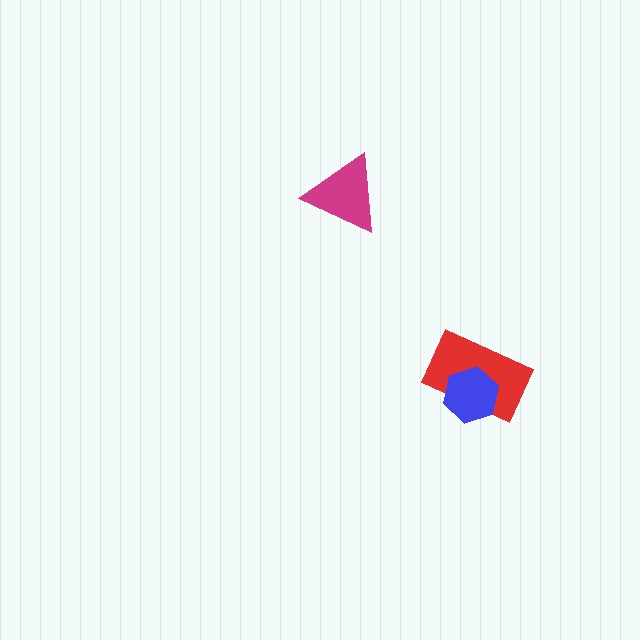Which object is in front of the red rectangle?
The blue hexagon is in front of the red rectangle.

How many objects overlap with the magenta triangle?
0 objects overlap with the magenta triangle.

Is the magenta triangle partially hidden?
No, no other shape covers it.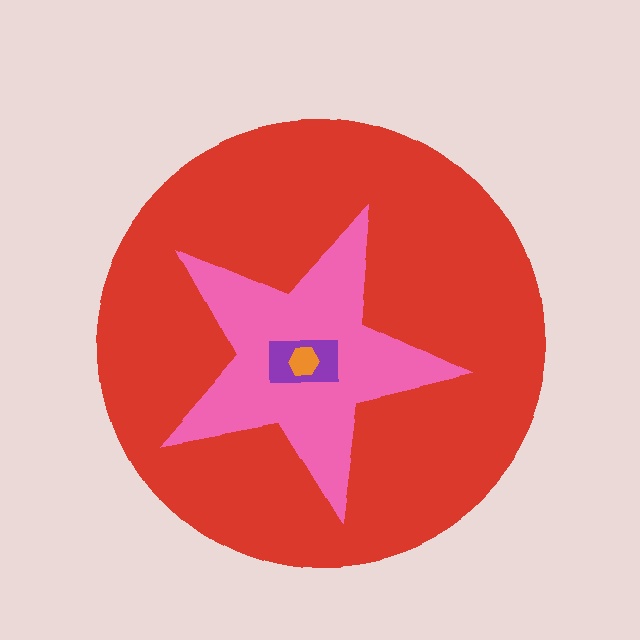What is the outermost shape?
The red circle.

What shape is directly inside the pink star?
The purple rectangle.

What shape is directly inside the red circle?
The pink star.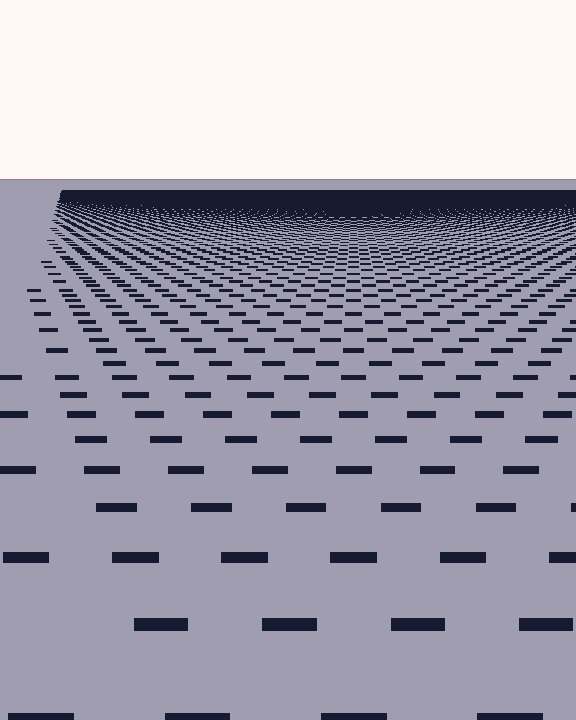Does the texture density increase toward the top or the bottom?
Density increases toward the top.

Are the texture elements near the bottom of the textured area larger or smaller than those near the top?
Larger. Near the bottom, elements are closer to the viewer and appear at a bigger on-screen size.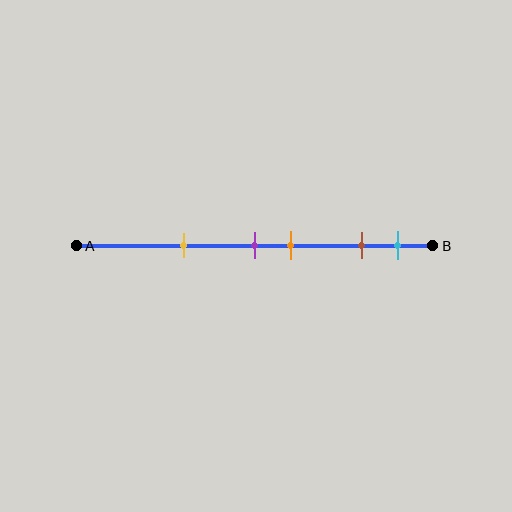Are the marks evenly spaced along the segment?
No, the marks are not evenly spaced.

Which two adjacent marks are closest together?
The purple and orange marks are the closest adjacent pair.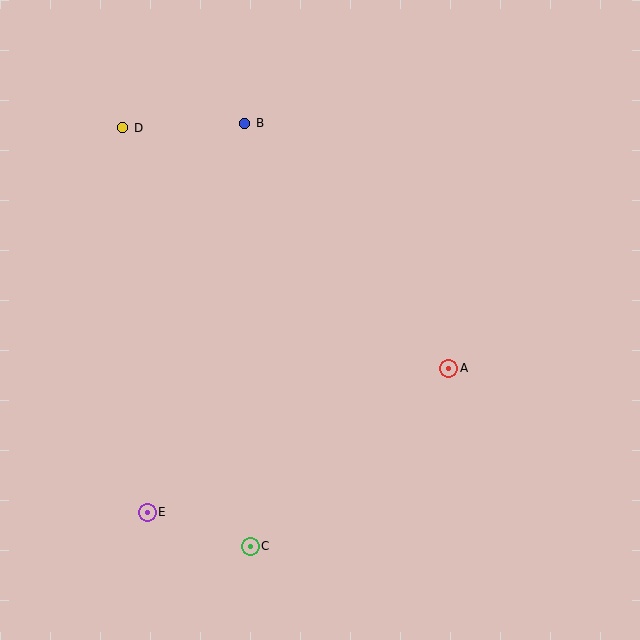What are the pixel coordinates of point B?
Point B is at (245, 123).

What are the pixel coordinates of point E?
Point E is at (147, 512).